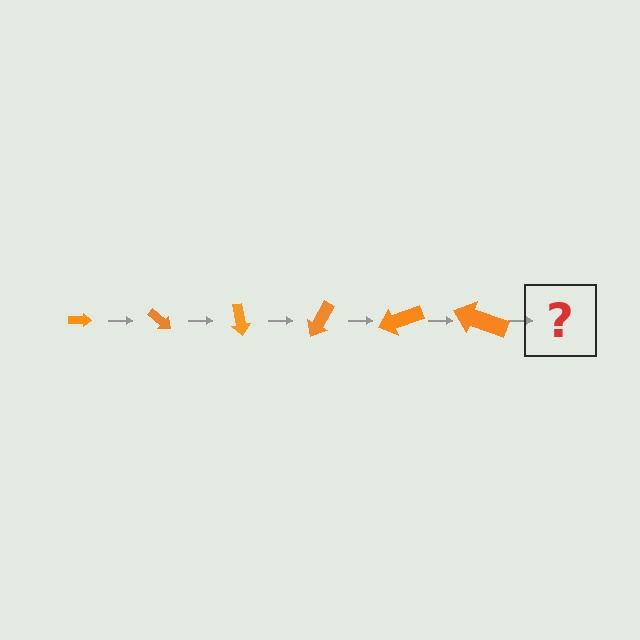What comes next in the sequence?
The next element should be an arrow, larger than the previous one and rotated 240 degrees from the start.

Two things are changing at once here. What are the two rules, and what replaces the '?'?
The two rules are that the arrow grows larger each step and it rotates 40 degrees each step. The '?' should be an arrow, larger than the previous one and rotated 240 degrees from the start.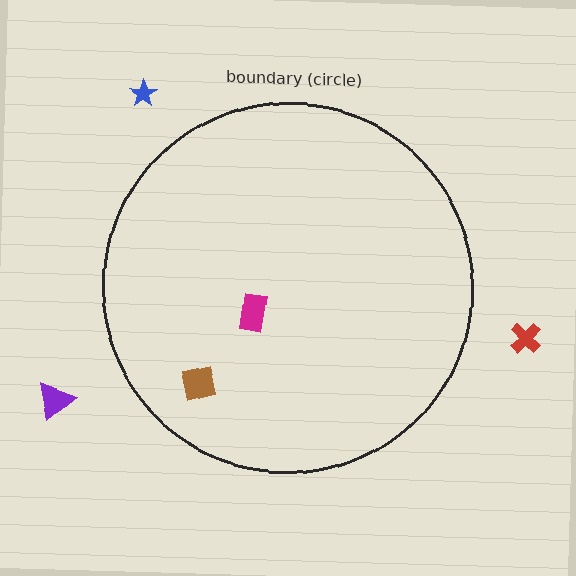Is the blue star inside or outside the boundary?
Outside.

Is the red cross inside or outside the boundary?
Outside.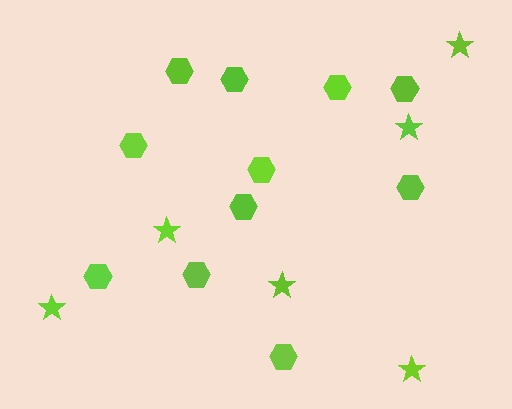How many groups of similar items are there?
There are 2 groups: one group of stars (6) and one group of hexagons (11).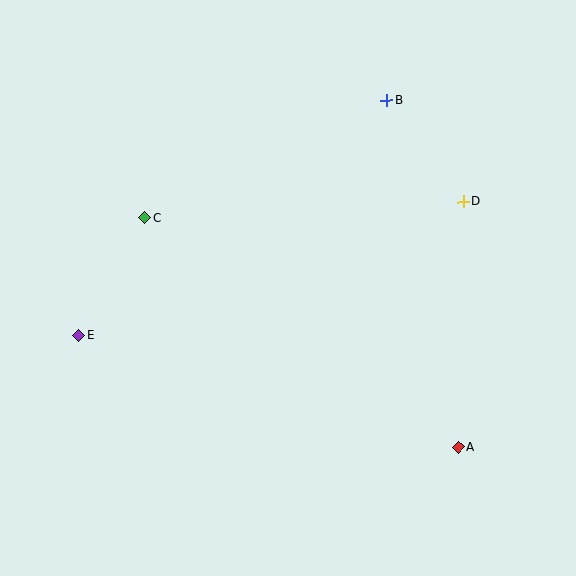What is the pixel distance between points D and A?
The distance between D and A is 246 pixels.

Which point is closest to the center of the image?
Point C at (145, 218) is closest to the center.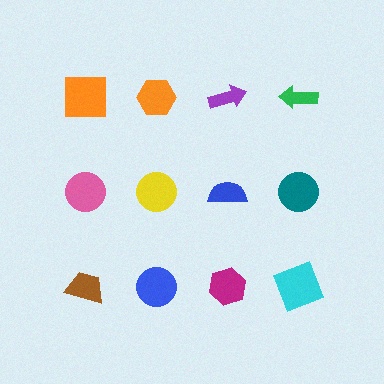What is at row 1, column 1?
An orange square.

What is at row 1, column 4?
A green arrow.